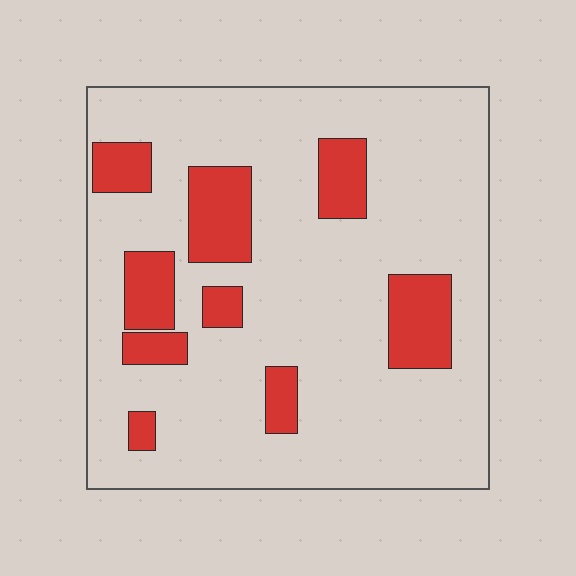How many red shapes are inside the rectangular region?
9.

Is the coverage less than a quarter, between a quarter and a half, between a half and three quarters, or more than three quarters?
Less than a quarter.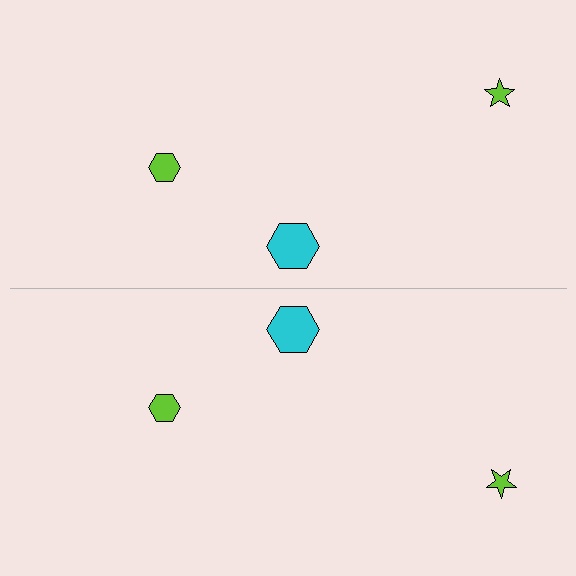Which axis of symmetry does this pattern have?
The pattern has a horizontal axis of symmetry running through the center of the image.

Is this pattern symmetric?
Yes, this pattern has bilateral (reflection) symmetry.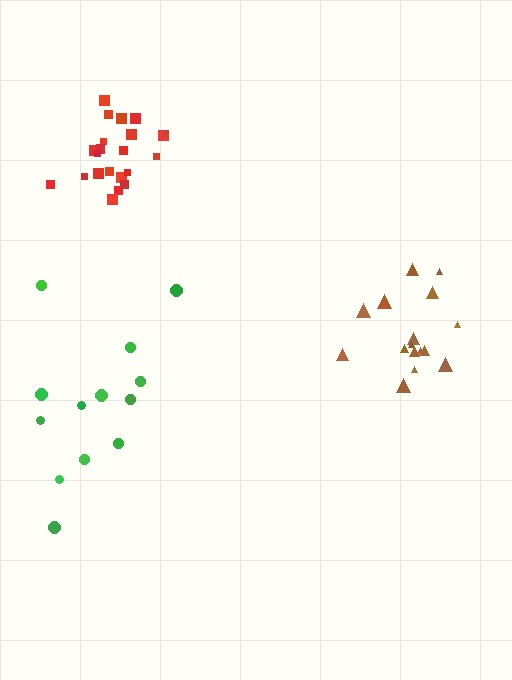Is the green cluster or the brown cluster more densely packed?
Brown.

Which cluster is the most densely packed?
Red.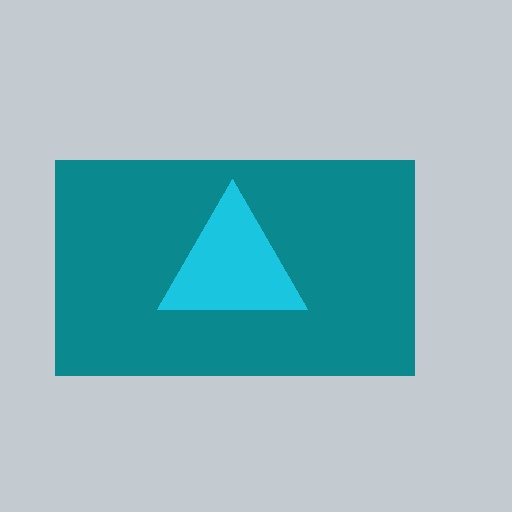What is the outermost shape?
The teal rectangle.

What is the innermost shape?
The cyan triangle.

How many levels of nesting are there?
2.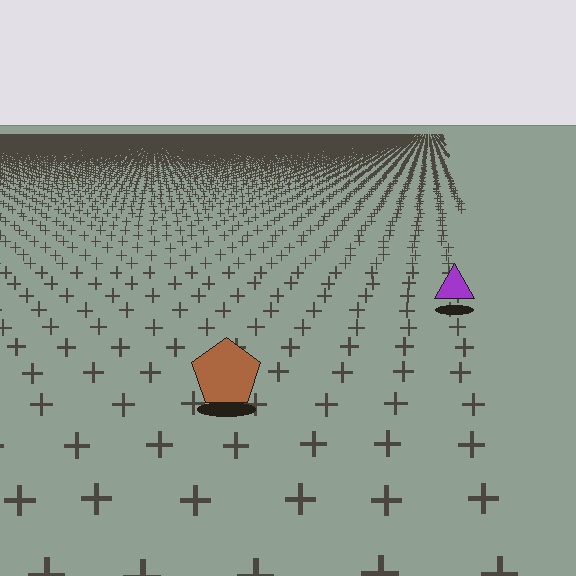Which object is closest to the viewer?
The brown pentagon is closest. The texture marks near it are larger and more spread out.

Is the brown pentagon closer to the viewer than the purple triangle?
Yes. The brown pentagon is closer — you can tell from the texture gradient: the ground texture is coarser near it.